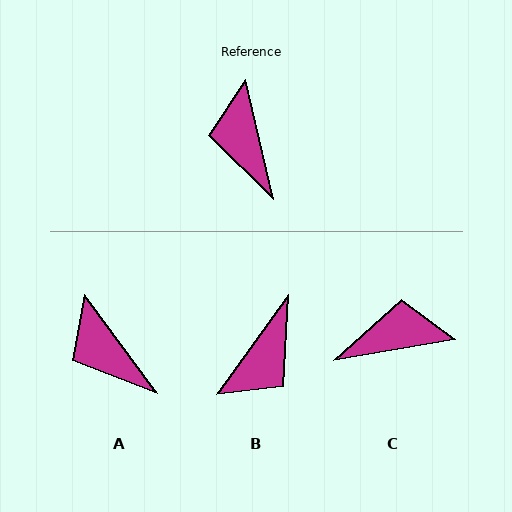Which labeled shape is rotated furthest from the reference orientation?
B, about 131 degrees away.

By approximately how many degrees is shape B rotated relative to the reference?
Approximately 131 degrees counter-clockwise.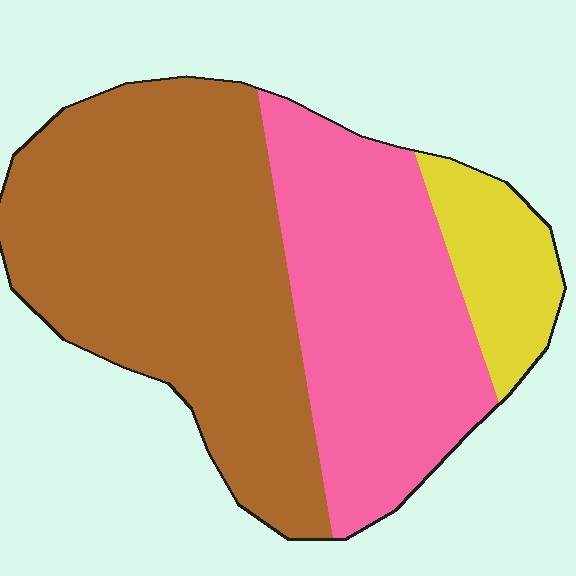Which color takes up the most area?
Brown, at roughly 50%.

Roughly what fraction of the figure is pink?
Pink takes up about three eighths (3/8) of the figure.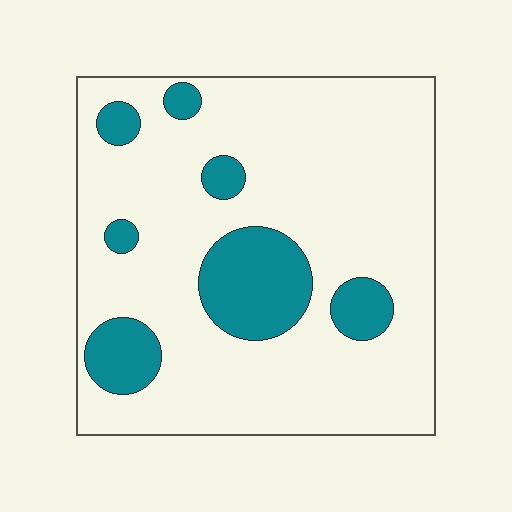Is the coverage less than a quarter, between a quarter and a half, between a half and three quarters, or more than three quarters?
Less than a quarter.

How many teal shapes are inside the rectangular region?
7.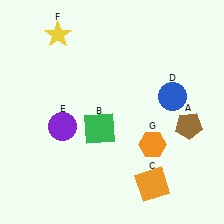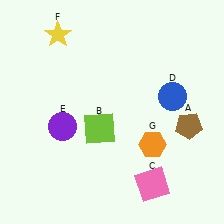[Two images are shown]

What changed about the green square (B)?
In Image 1, B is green. In Image 2, it changed to lime.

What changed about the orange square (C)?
In Image 1, C is orange. In Image 2, it changed to pink.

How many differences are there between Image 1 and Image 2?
There are 2 differences between the two images.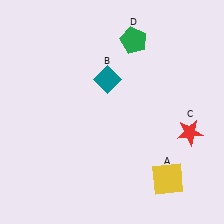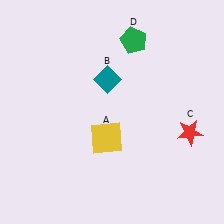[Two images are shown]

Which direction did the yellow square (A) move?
The yellow square (A) moved left.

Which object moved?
The yellow square (A) moved left.